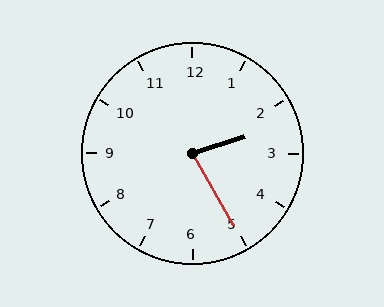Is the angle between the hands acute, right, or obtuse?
It is acute.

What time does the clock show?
2:25.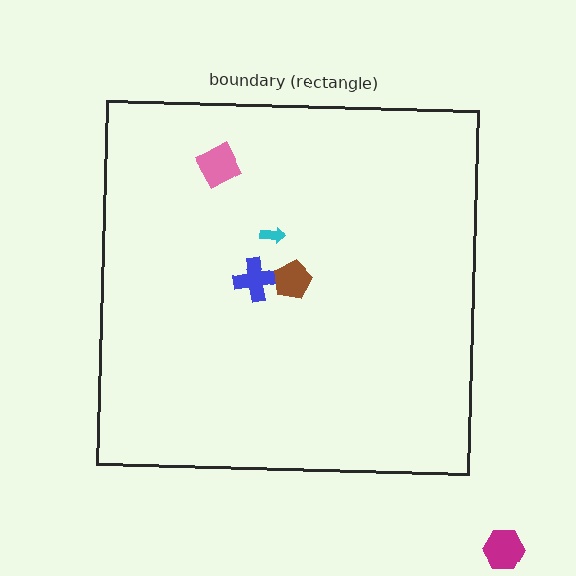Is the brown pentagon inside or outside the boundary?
Inside.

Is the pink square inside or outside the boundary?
Inside.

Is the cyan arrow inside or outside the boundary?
Inside.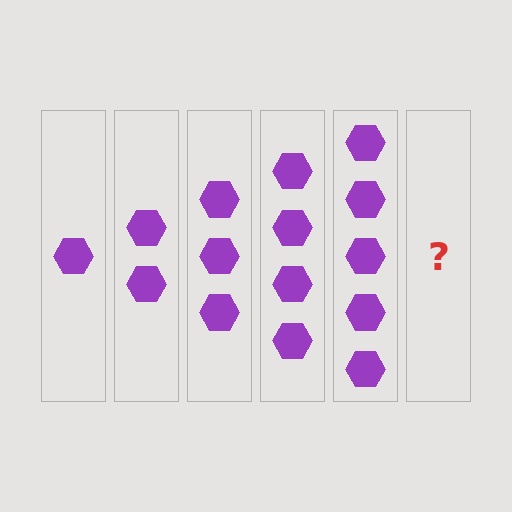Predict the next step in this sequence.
The next step is 6 hexagons.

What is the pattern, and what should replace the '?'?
The pattern is that each step adds one more hexagon. The '?' should be 6 hexagons.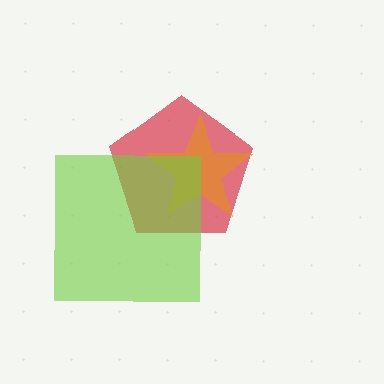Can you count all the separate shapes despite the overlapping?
Yes, there are 3 separate shapes.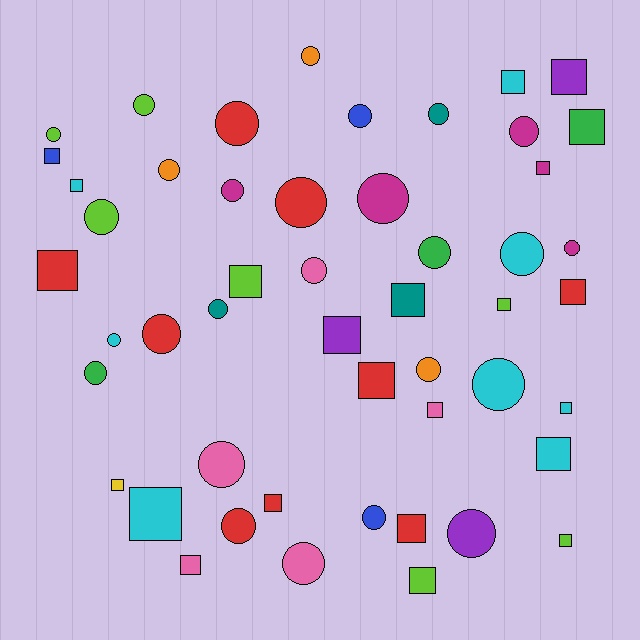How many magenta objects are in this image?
There are 5 magenta objects.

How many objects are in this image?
There are 50 objects.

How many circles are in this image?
There are 27 circles.